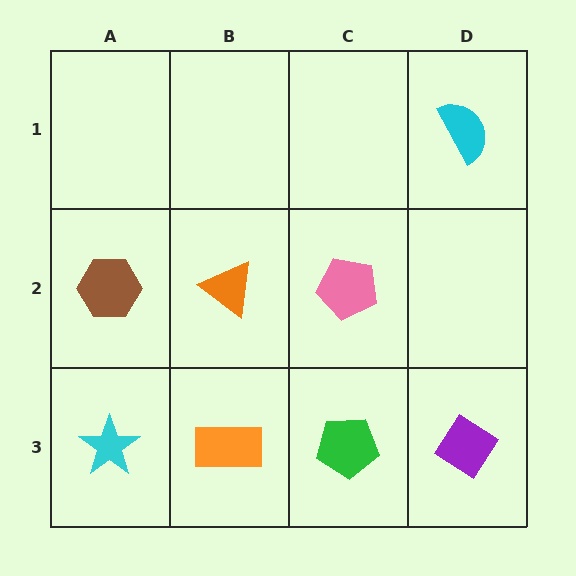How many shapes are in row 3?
4 shapes.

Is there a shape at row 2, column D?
No, that cell is empty.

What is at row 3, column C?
A green pentagon.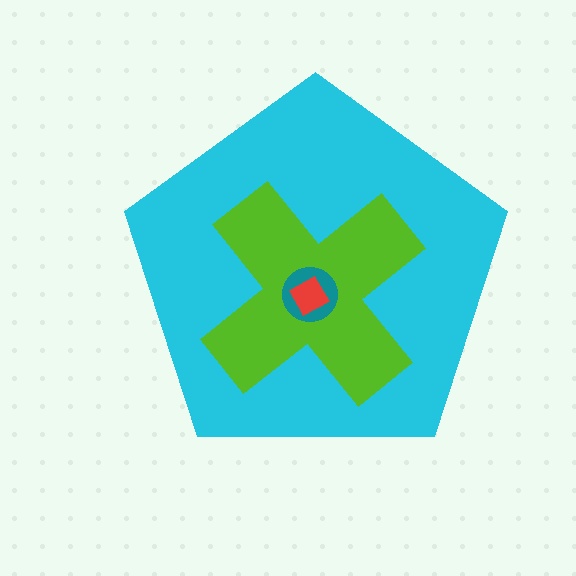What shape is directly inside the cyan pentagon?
The lime cross.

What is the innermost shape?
The red diamond.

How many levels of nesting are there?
4.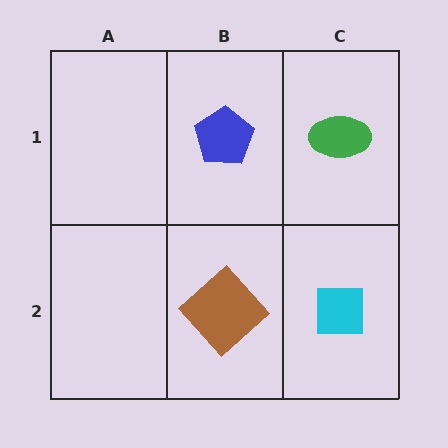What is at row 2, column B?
A brown diamond.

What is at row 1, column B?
A blue pentagon.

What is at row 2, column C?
A cyan square.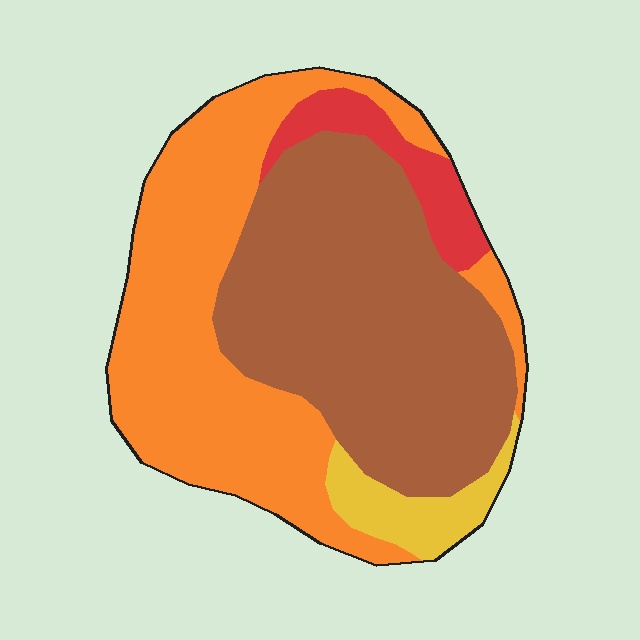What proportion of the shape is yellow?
Yellow covers roughly 5% of the shape.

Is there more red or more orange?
Orange.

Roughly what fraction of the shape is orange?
Orange takes up about two fifths (2/5) of the shape.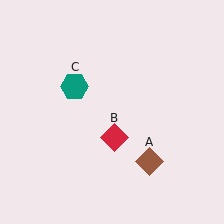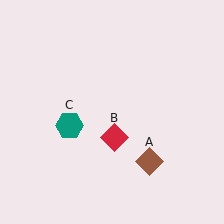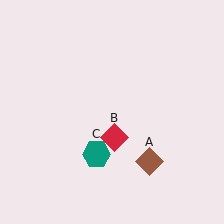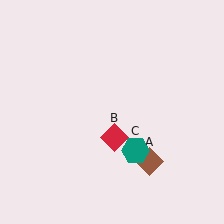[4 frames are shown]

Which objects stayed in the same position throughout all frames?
Brown diamond (object A) and red diamond (object B) remained stationary.